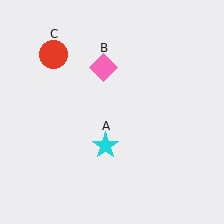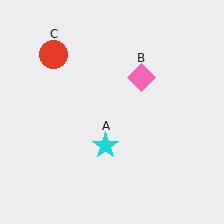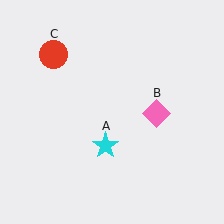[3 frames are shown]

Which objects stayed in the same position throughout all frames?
Cyan star (object A) and red circle (object C) remained stationary.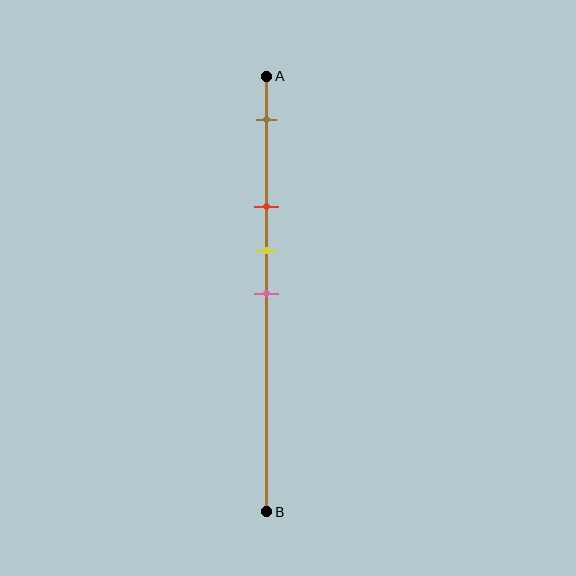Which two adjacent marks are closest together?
The yellow and pink marks are the closest adjacent pair.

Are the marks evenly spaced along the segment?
No, the marks are not evenly spaced.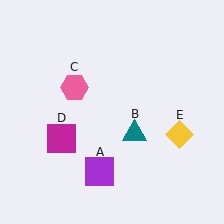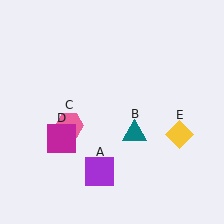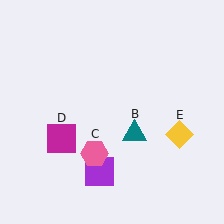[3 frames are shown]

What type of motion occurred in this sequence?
The pink hexagon (object C) rotated counterclockwise around the center of the scene.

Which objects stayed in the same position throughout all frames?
Purple square (object A) and teal triangle (object B) and magenta square (object D) and yellow diamond (object E) remained stationary.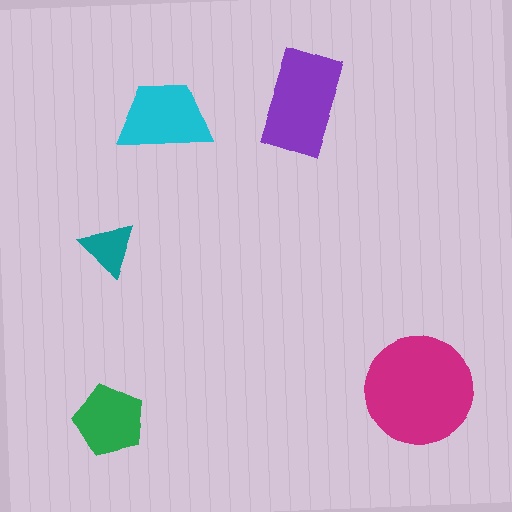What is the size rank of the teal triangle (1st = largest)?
5th.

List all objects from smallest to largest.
The teal triangle, the green pentagon, the cyan trapezoid, the purple rectangle, the magenta circle.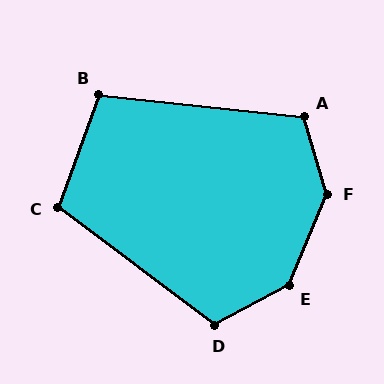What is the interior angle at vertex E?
Approximately 140 degrees (obtuse).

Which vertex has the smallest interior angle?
B, at approximately 104 degrees.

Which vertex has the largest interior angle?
F, at approximately 141 degrees.